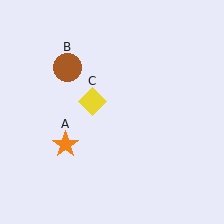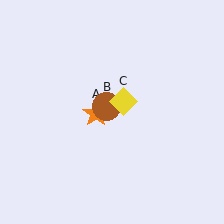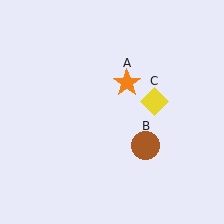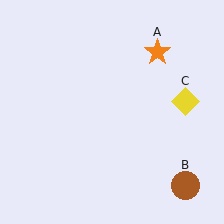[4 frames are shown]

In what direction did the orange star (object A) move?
The orange star (object A) moved up and to the right.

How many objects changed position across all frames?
3 objects changed position: orange star (object A), brown circle (object B), yellow diamond (object C).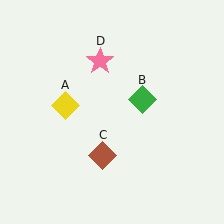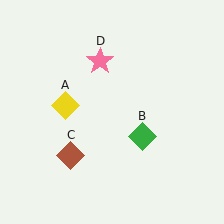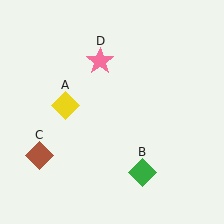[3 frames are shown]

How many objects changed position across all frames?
2 objects changed position: green diamond (object B), brown diamond (object C).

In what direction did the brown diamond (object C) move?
The brown diamond (object C) moved left.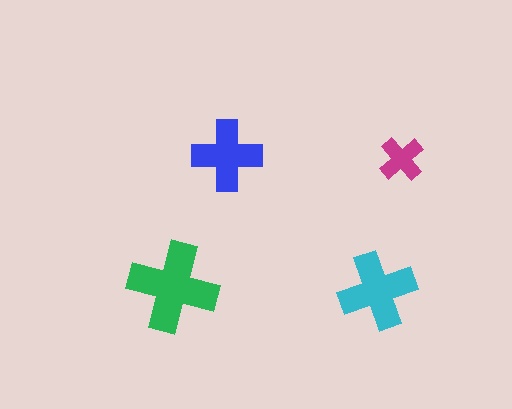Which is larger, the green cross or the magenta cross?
The green one.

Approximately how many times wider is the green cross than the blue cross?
About 1.5 times wider.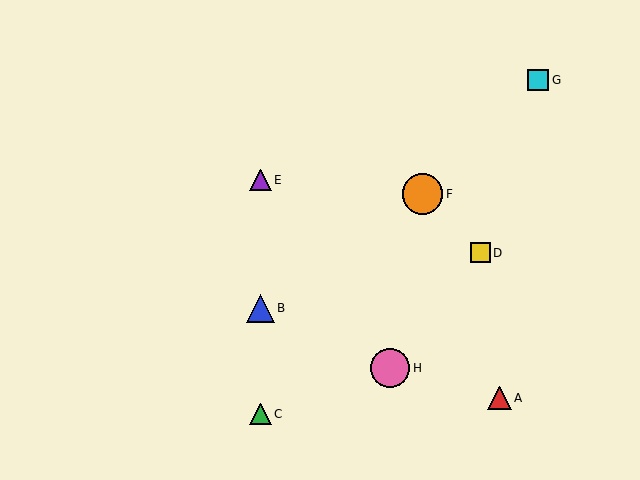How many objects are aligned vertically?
3 objects (B, C, E) are aligned vertically.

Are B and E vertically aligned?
Yes, both are at x≈261.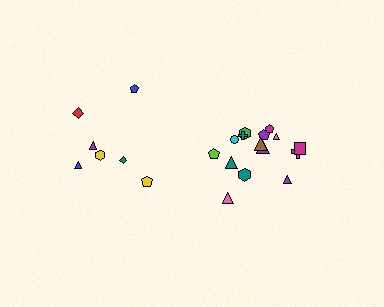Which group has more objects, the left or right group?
The right group.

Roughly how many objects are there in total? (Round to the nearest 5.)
Roughly 20 objects in total.